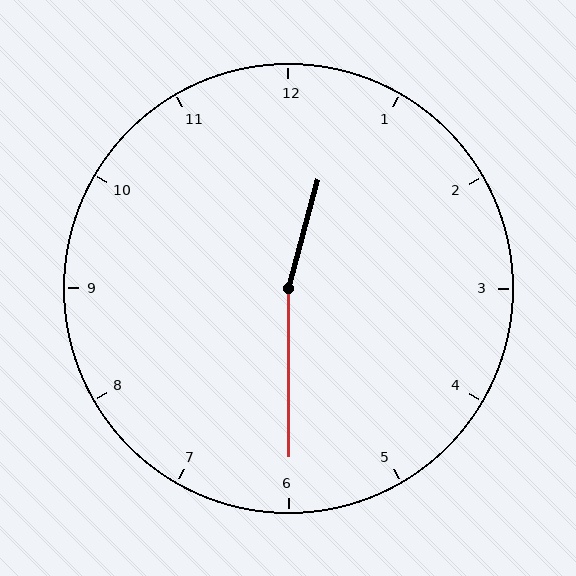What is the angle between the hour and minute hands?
Approximately 165 degrees.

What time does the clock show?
12:30.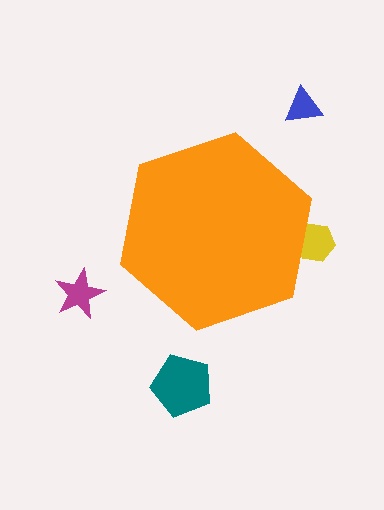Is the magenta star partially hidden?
No, the magenta star is fully visible.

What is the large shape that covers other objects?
An orange hexagon.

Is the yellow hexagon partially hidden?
Yes, the yellow hexagon is partially hidden behind the orange hexagon.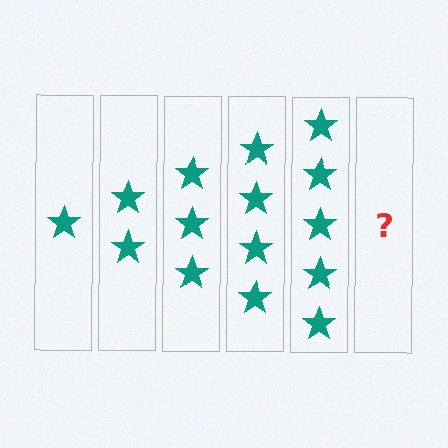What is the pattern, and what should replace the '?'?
The pattern is that each step adds one more star. The '?' should be 6 stars.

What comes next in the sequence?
The next element should be 6 stars.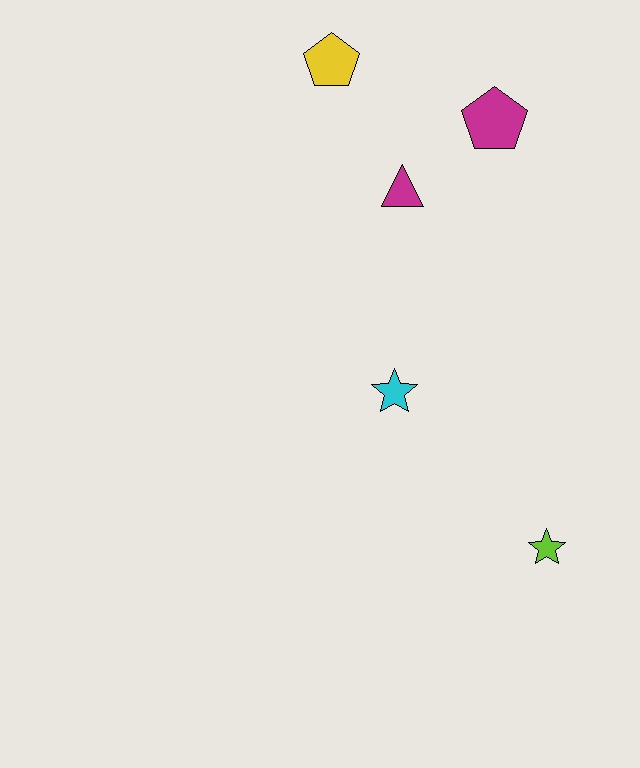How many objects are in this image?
There are 5 objects.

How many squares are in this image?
There are no squares.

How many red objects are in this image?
There are no red objects.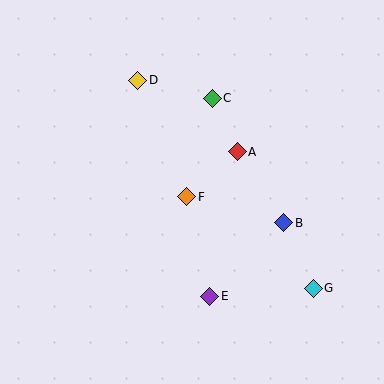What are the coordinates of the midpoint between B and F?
The midpoint between B and F is at (235, 210).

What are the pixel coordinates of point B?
Point B is at (284, 223).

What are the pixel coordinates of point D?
Point D is at (138, 80).